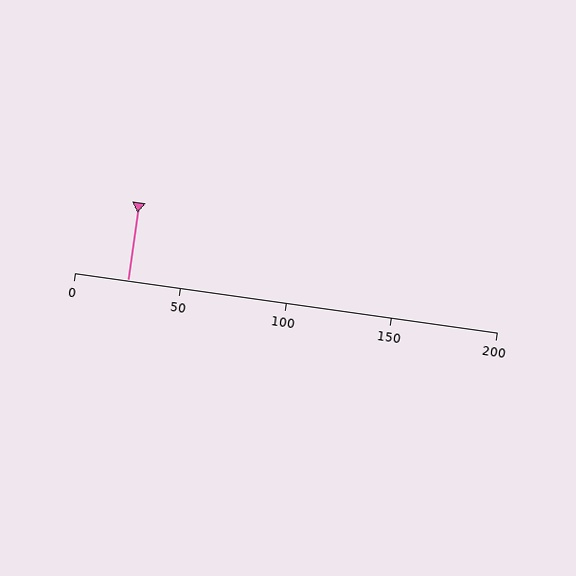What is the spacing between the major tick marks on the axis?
The major ticks are spaced 50 apart.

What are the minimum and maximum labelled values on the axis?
The axis runs from 0 to 200.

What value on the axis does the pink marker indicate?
The marker indicates approximately 25.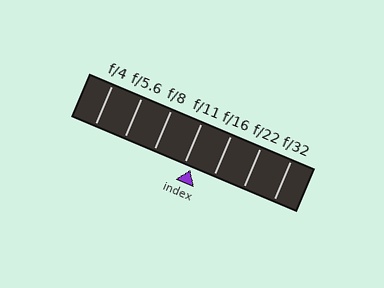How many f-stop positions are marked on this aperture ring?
There are 7 f-stop positions marked.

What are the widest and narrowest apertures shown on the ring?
The widest aperture shown is f/4 and the narrowest is f/32.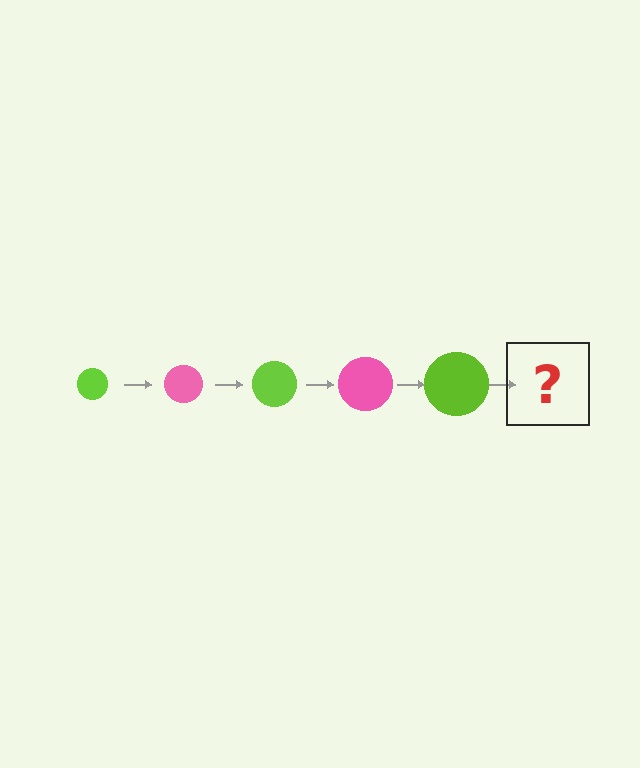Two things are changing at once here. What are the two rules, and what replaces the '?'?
The two rules are that the circle grows larger each step and the color cycles through lime and pink. The '?' should be a pink circle, larger than the previous one.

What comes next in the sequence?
The next element should be a pink circle, larger than the previous one.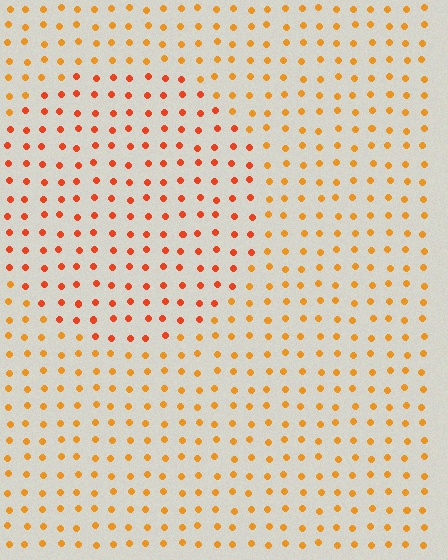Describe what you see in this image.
The image is filled with small orange elements in a uniform arrangement. A circle-shaped region is visible where the elements are tinted to a slightly different hue, forming a subtle color boundary.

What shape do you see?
I see a circle.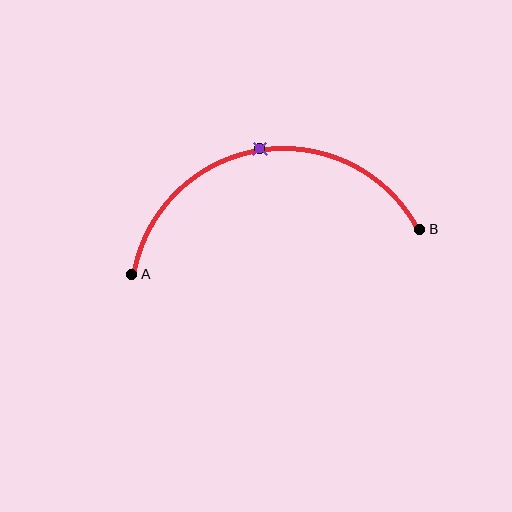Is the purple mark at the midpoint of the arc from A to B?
Yes. The purple mark lies on the arc at equal arc-length from both A and B — it is the arc midpoint.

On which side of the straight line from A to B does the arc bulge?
The arc bulges above the straight line connecting A and B.